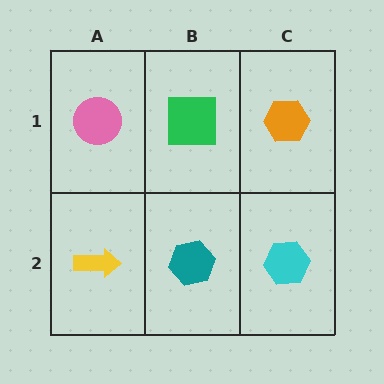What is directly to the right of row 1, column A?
A green square.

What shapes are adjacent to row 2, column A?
A pink circle (row 1, column A), a teal hexagon (row 2, column B).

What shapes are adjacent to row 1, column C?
A cyan hexagon (row 2, column C), a green square (row 1, column B).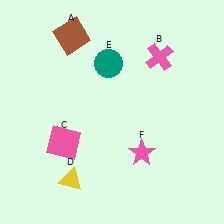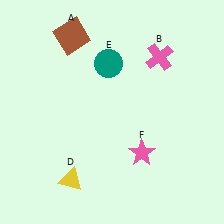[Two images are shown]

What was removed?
The pink square (C) was removed in Image 2.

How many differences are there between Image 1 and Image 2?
There is 1 difference between the two images.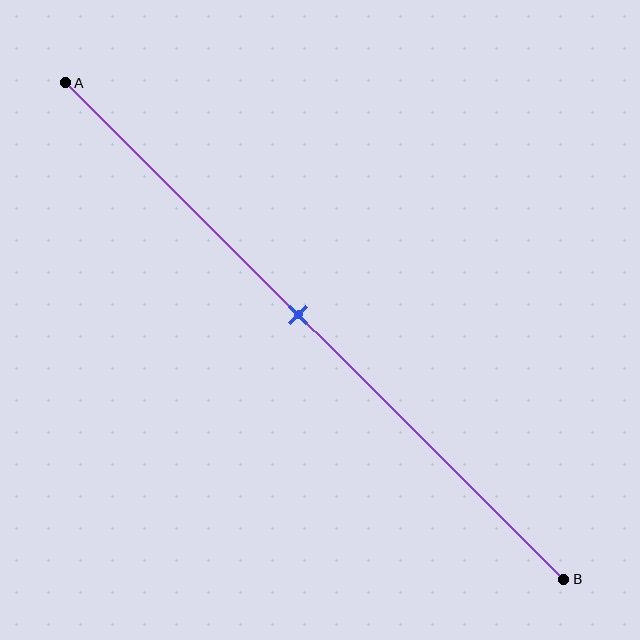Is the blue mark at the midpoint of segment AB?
No, the mark is at about 45% from A, not at the 50% midpoint.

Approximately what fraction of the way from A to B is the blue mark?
The blue mark is approximately 45% of the way from A to B.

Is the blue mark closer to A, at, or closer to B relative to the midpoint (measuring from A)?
The blue mark is closer to point A than the midpoint of segment AB.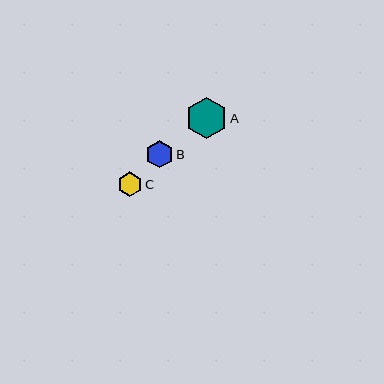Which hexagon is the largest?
Hexagon A is the largest with a size of approximately 41 pixels.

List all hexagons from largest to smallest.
From largest to smallest: A, B, C.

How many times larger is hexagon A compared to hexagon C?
Hexagon A is approximately 1.7 times the size of hexagon C.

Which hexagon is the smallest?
Hexagon C is the smallest with a size of approximately 24 pixels.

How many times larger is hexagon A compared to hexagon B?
Hexagon A is approximately 1.5 times the size of hexagon B.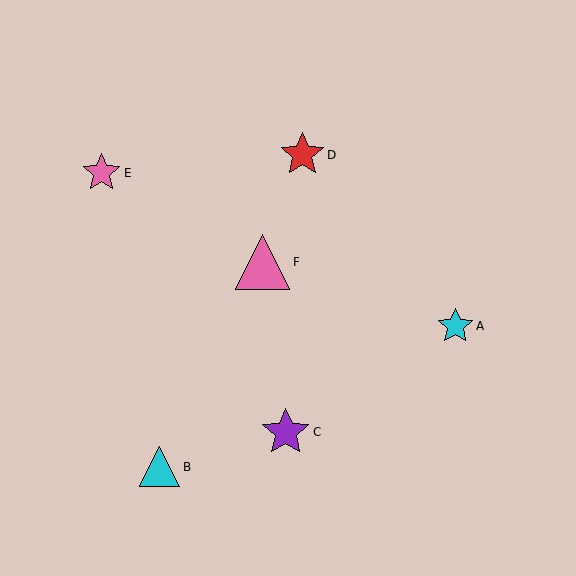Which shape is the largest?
The pink triangle (labeled F) is the largest.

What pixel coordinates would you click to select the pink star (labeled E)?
Click at (102, 173) to select the pink star E.